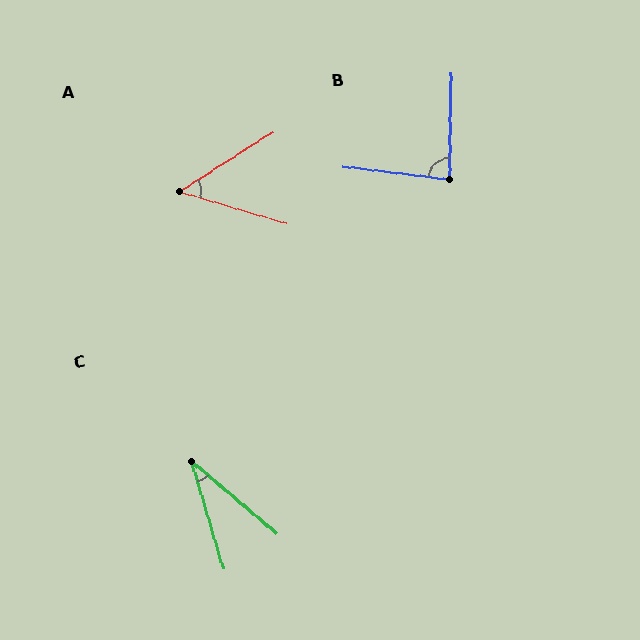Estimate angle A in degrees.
Approximately 49 degrees.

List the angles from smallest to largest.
C (33°), A (49°), B (85°).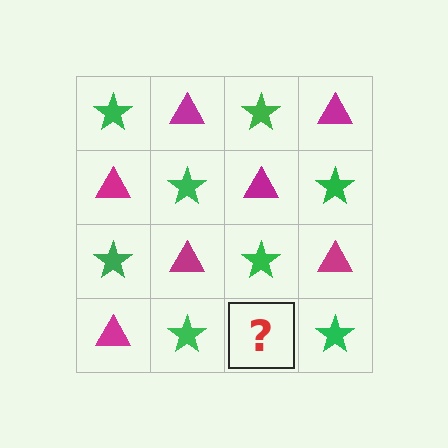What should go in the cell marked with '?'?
The missing cell should contain a magenta triangle.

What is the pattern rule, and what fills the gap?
The rule is that it alternates green star and magenta triangle in a checkerboard pattern. The gap should be filled with a magenta triangle.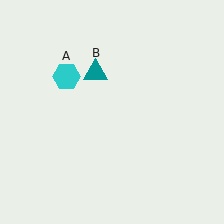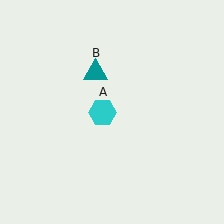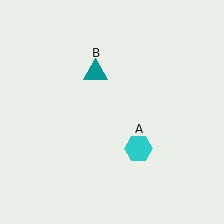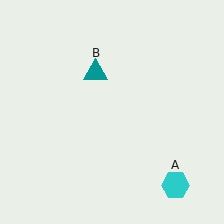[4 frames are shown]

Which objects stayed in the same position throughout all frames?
Teal triangle (object B) remained stationary.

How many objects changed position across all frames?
1 object changed position: cyan hexagon (object A).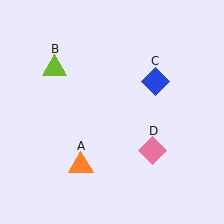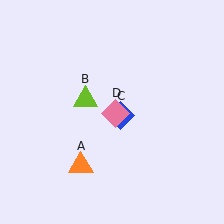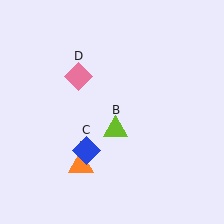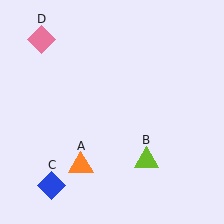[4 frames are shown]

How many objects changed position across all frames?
3 objects changed position: lime triangle (object B), blue diamond (object C), pink diamond (object D).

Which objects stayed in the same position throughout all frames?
Orange triangle (object A) remained stationary.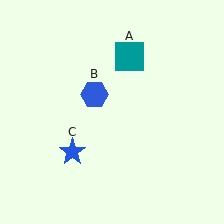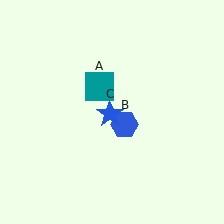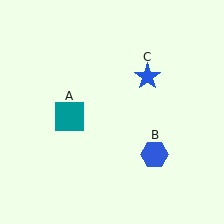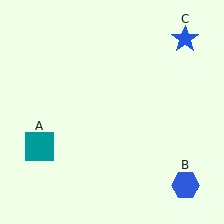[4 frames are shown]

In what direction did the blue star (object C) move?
The blue star (object C) moved up and to the right.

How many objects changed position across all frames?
3 objects changed position: teal square (object A), blue hexagon (object B), blue star (object C).